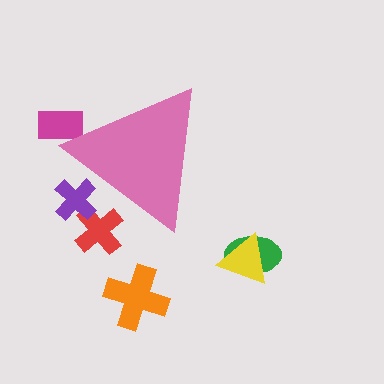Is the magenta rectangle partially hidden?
Yes, the magenta rectangle is partially hidden behind the pink triangle.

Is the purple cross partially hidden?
Yes, the purple cross is partially hidden behind the pink triangle.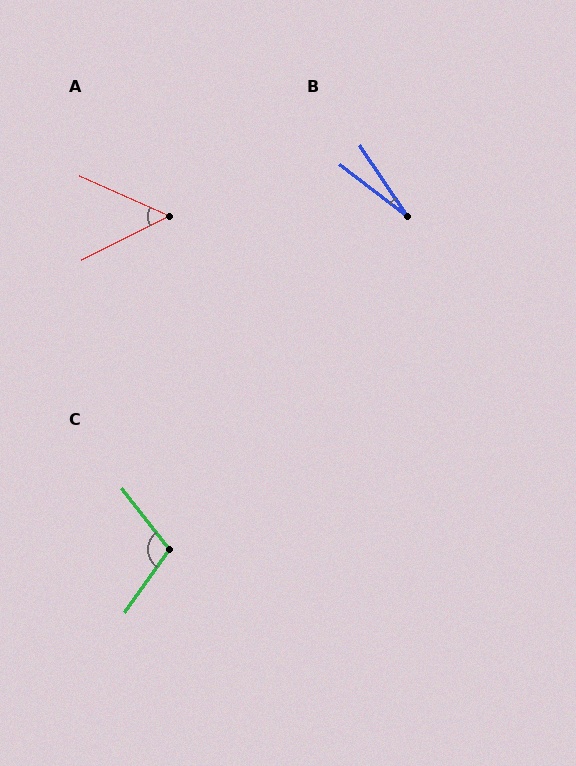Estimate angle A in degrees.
Approximately 51 degrees.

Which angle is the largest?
C, at approximately 106 degrees.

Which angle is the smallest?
B, at approximately 19 degrees.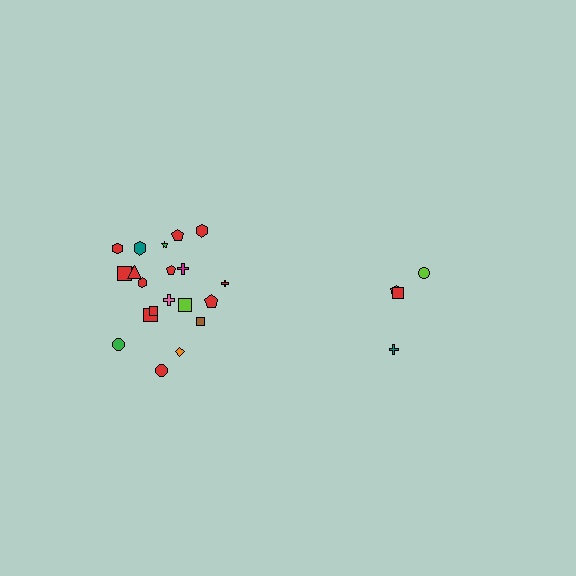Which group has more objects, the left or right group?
The left group.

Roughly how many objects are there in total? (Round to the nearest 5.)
Roughly 25 objects in total.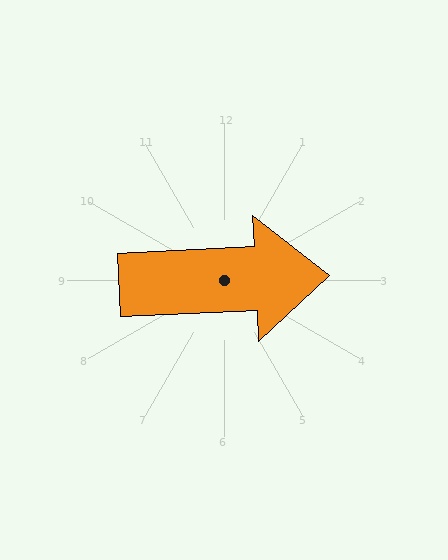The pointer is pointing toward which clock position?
Roughly 3 o'clock.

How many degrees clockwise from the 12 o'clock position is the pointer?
Approximately 87 degrees.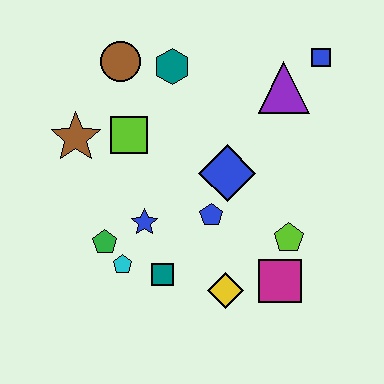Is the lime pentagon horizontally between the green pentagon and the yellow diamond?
No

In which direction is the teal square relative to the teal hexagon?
The teal square is below the teal hexagon.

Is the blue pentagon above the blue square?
No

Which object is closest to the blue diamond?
The blue pentagon is closest to the blue diamond.